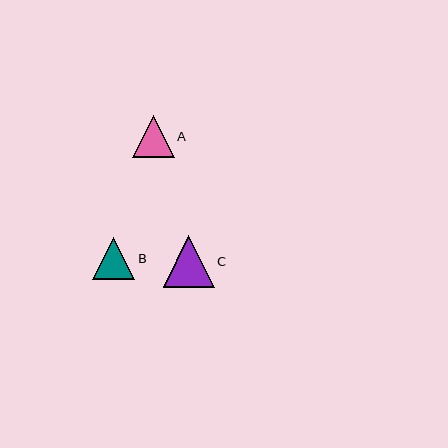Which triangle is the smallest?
Triangle B is the smallest with a size of approximately 42 pixels.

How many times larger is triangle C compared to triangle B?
Triangle C is approximately 1.2 times the size of triangle B.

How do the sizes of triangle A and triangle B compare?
Triangle A and triangle B are approximately the same size.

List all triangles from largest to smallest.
From largest to smallest: C, A, B.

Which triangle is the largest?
Triangle C is the largest with a size of approximately 51 pixels.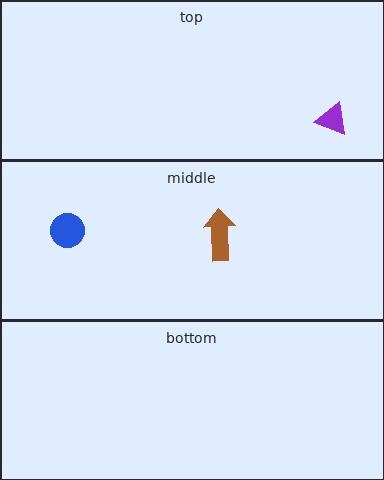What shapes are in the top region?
The purple triangle.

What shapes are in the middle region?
The brown arrow, the blue circle.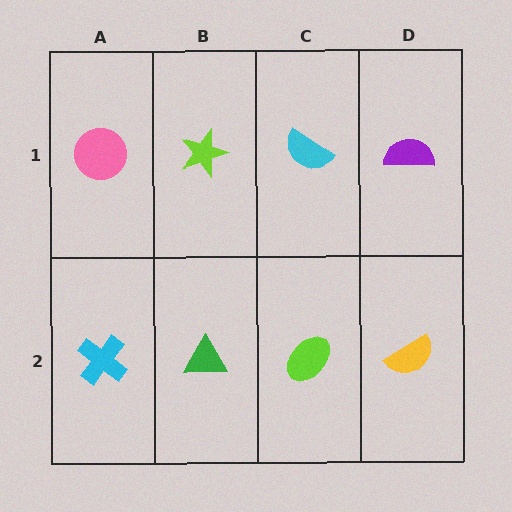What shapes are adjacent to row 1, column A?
A cyan cross (row 2, column A), a lime star (row 1, column B).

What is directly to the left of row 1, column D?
A cyan semicircle.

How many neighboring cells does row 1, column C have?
3.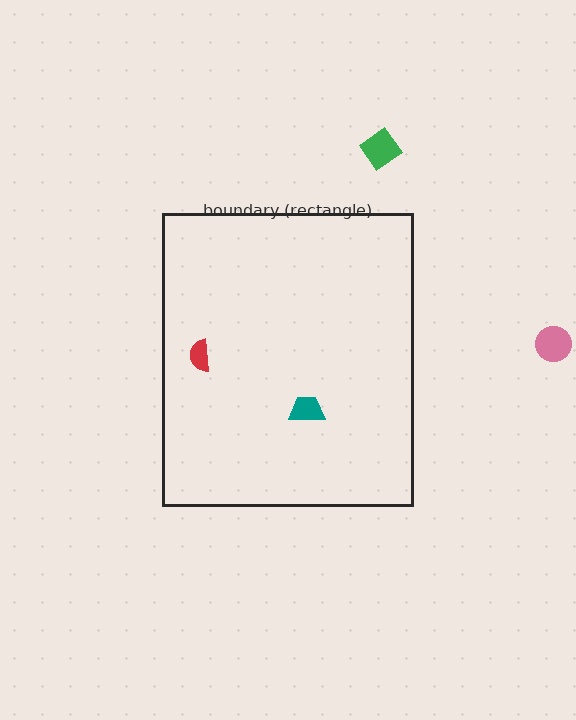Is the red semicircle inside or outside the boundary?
Inside.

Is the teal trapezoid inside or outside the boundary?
Inside.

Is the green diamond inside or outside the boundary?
Outside.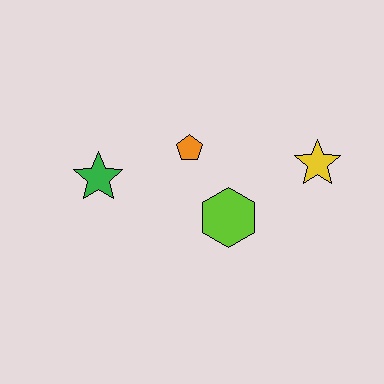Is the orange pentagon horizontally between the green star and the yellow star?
Yes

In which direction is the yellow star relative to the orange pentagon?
The yellow star is to the right of the orange pentagon.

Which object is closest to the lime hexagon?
The orange pentagon is closest to the lime hexagon.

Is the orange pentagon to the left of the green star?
No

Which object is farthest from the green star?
The yellow star is farthest from the green star.